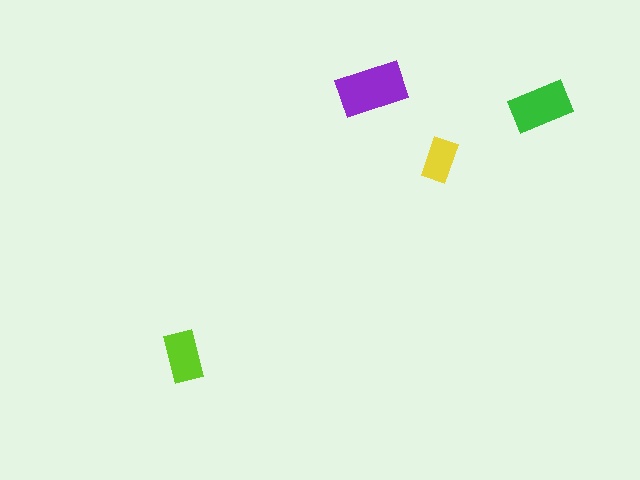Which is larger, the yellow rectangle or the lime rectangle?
The lime one.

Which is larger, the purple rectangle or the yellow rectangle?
The purple one.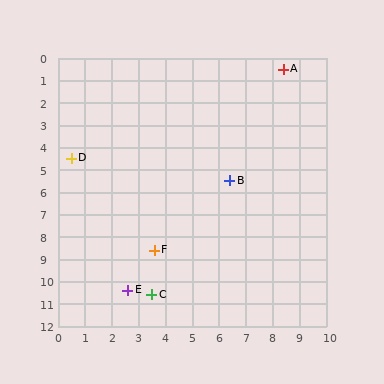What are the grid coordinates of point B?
Point B is at approximately (6.4, 5.5).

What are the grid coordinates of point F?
Point F is at approximately (3.6, 8.6).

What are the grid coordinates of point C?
Point C is at approximately (3.5, 10.6).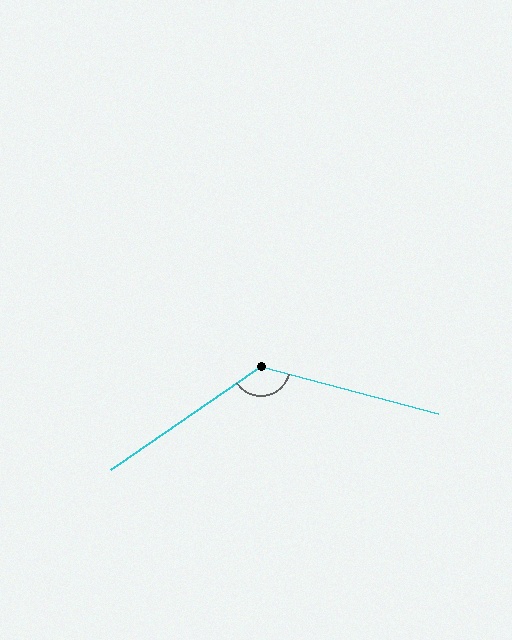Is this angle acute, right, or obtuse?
It is obtuse.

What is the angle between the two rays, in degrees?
Approximately 130 degrees.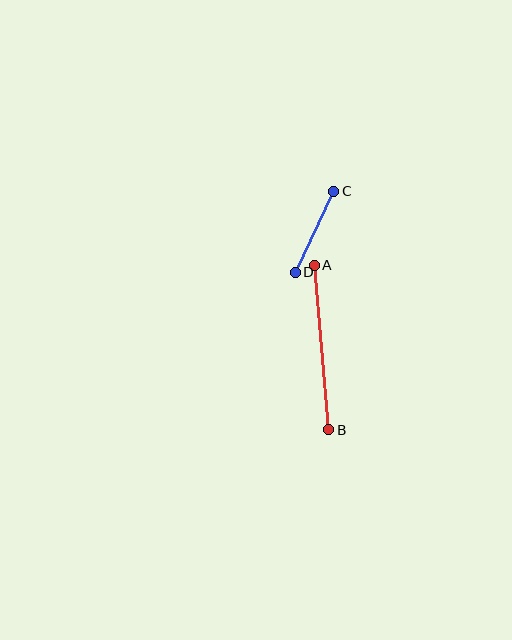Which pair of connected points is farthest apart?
Points A and B are farthest apart.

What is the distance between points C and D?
The distance is approximately 90 pixels.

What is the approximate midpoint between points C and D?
The midpoint is at approximately (314, 232) pixels.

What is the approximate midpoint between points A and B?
The midpoint is at approximately (322, 348) pixels.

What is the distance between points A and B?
The distance is approximately 165 pixels.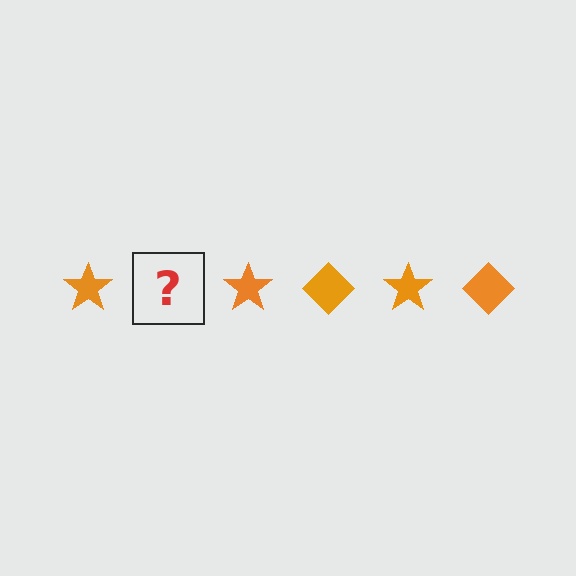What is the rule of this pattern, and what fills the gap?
The rule is that the pattern cycles through star, diamond shapes in orange. The gap should be filled with an orange diamond.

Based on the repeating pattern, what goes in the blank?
The blank should be an orange diamond.